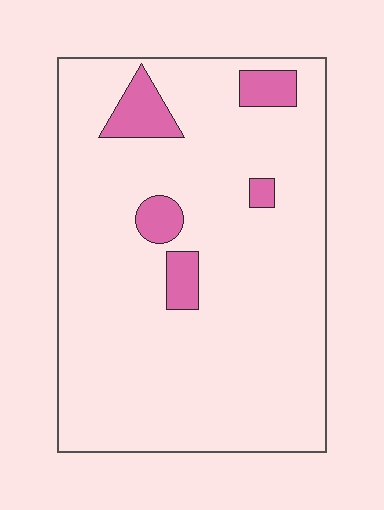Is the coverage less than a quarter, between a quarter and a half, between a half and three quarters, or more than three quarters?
Less than a quarter.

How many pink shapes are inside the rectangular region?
5.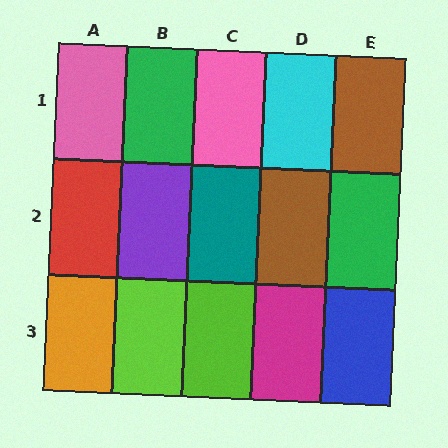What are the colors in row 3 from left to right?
Orange, lime, lime, magenta, blue.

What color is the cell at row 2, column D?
Brown.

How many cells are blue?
1 cell is blue.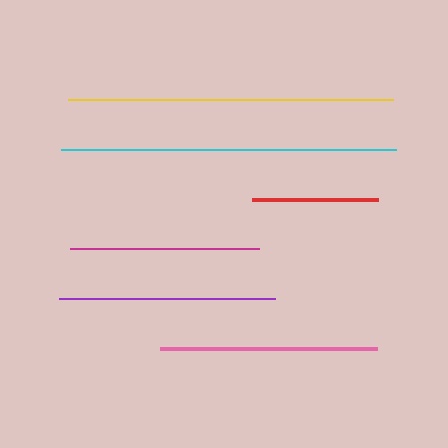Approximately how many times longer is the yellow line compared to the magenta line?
The yellow line is approximately 1.7 times the length of the magenta line.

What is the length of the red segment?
The red segment is approximately 126 pixels long.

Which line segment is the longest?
The cyan line is the longest at approximately 335 pixels.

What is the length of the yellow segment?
The yellow segment is approximately 325 pixels long.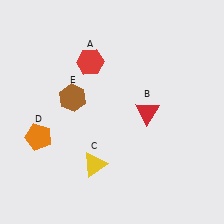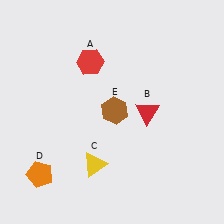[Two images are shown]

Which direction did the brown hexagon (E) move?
The brown hexagon (E) moved right.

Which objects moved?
The objects that moved are: the orange pentagon (D), the brown hexagon (E).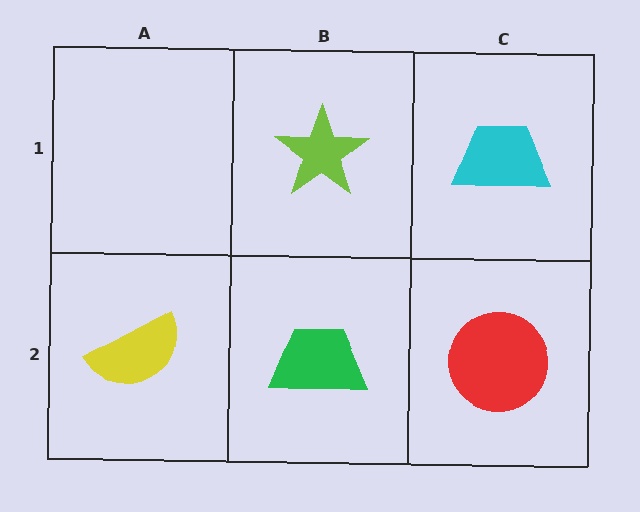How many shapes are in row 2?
3 shapes.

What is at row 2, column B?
A green trapezoid.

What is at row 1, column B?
A lime star.